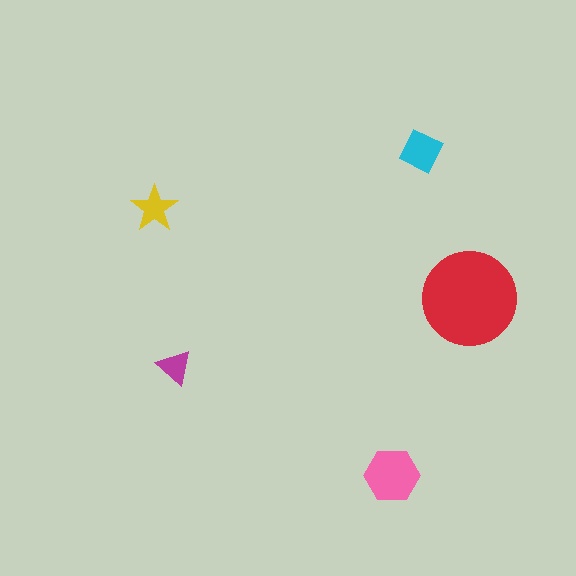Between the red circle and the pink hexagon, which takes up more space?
The red circle.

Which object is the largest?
The red circle.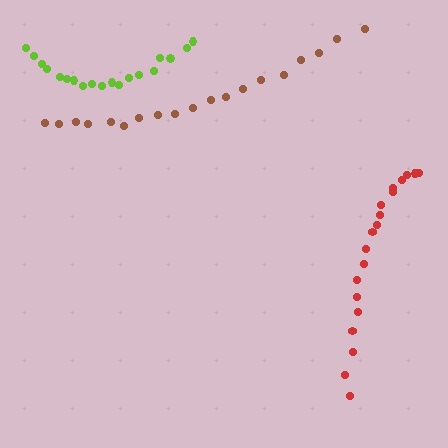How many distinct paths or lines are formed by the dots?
There are 3 distinct paths.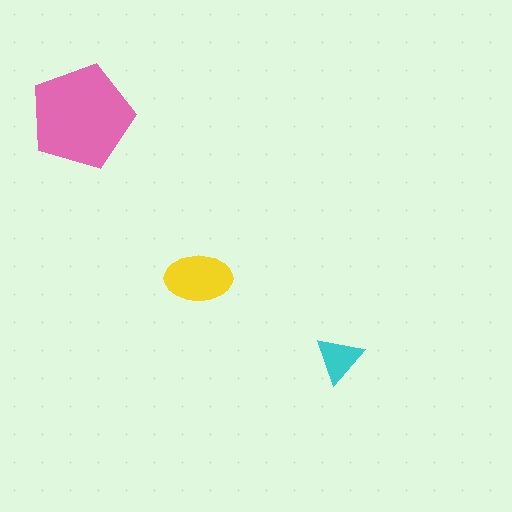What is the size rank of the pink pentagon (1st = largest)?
1st.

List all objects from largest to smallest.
The pink pentagon, the yellow ellipse, the cyan triangle.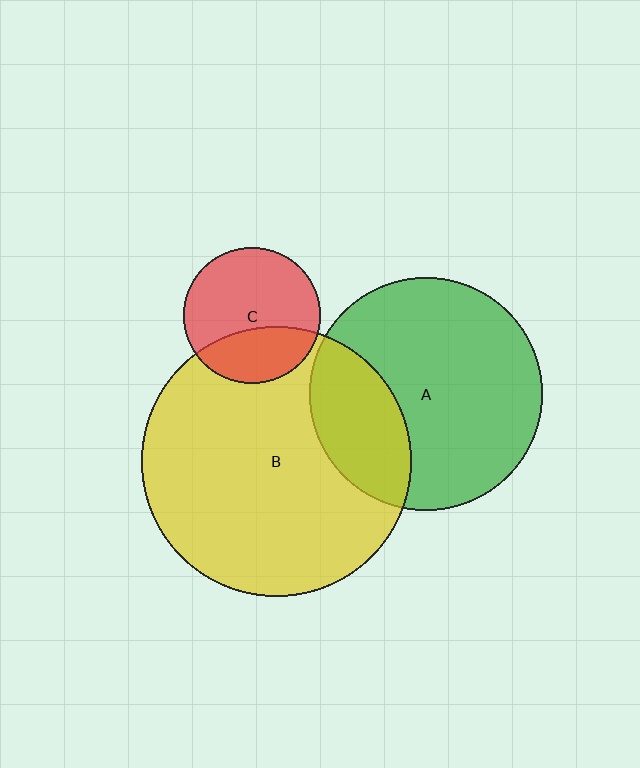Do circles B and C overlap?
Yes.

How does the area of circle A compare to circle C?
Approximately 2.9 times.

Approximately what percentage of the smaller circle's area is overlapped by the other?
Approximately 35%.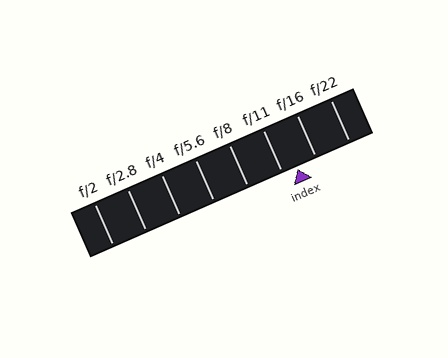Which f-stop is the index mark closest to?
The index mark is closest to f/11.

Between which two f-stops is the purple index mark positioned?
The index mark is between f/11 and f/16.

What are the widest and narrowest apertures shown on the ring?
The widest aperture shown is f/2 and the narrowest is f/22.